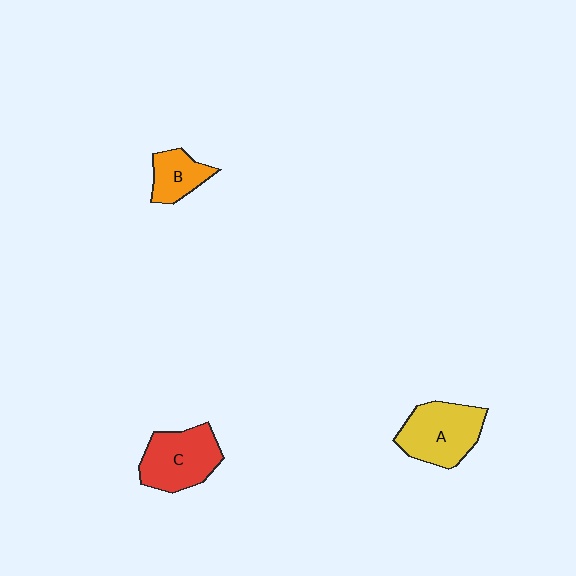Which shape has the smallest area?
Shape B (orange).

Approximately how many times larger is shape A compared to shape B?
Approximately 1.8 times.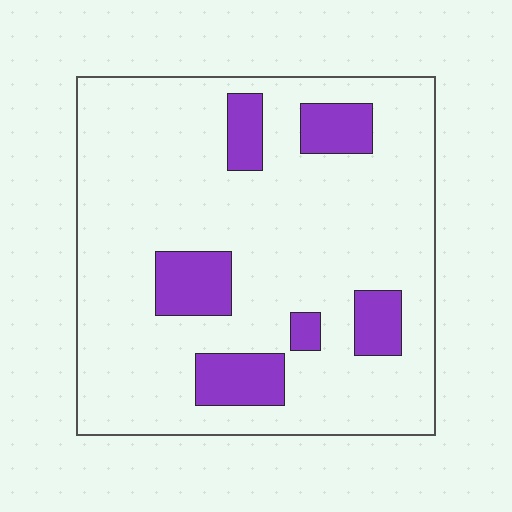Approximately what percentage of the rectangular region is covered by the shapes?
Approximately 15%.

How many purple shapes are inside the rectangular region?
6.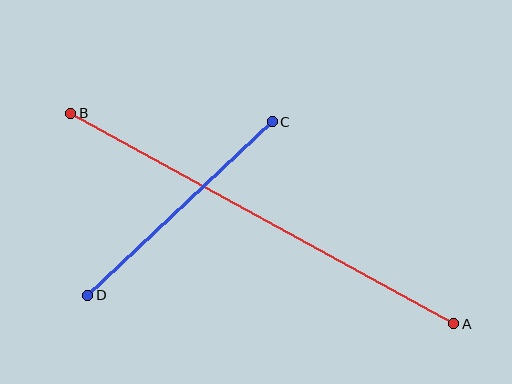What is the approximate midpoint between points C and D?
The midpoint is at approximately (180, 209) pixels.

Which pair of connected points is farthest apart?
Points A and B are farthest apart.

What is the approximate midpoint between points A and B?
The midpoint is at approximately (262, 218) pixels.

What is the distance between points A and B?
The distance is approximately 437 pixels.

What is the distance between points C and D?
The distance is approximately 254 pixels.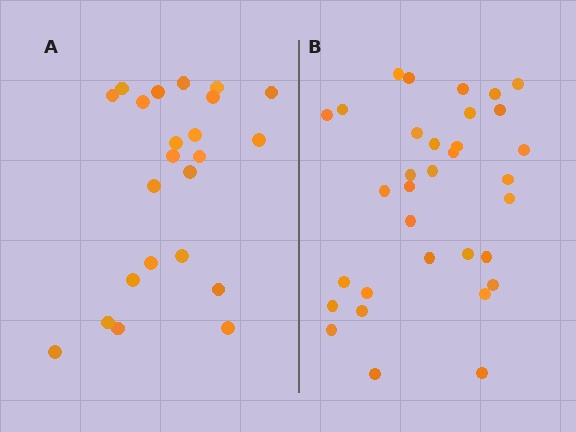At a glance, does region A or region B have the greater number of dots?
Region B (the right region) has more dots.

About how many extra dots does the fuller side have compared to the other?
Region B has roughly 10 or so more dots than region A.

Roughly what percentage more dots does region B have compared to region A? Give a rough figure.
About 45% more.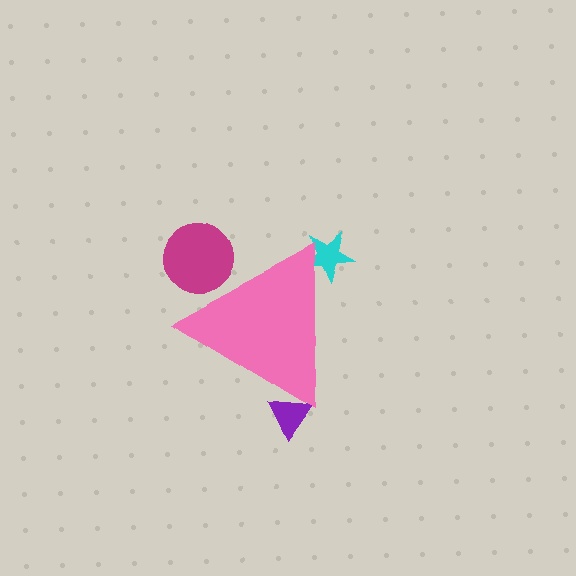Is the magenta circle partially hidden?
Yes, the magenta circle is partially hidden behind the pink triangle.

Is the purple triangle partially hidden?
Yes, the purple triangle is partially hidden behind the pink triangle.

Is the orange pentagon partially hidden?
Yes, the orange pentagon is partially hidden behind the pink triangle.